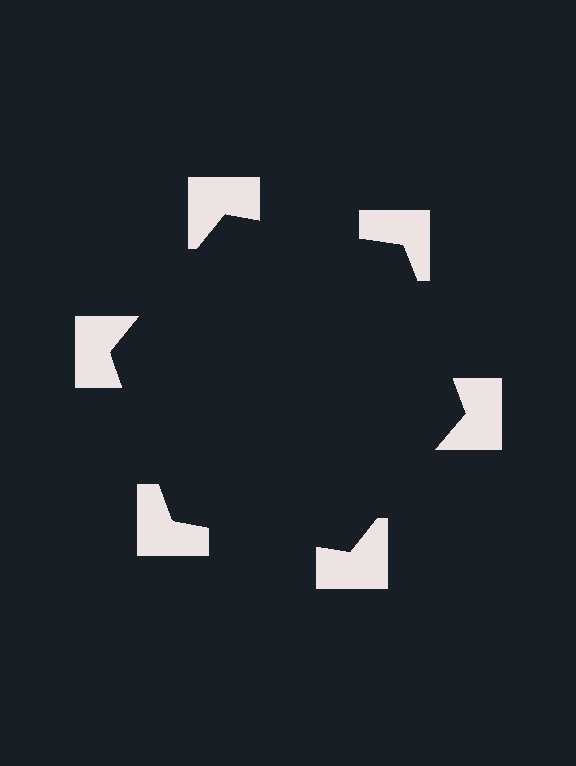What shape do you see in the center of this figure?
An illusory hexagon — its edges are inferred from the aligned wedge cuts in the notched squares, not physically drawn.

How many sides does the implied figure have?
6 sides.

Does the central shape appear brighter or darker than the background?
It typically appears slightly darker than the background, even though no actual brightness change is drawn.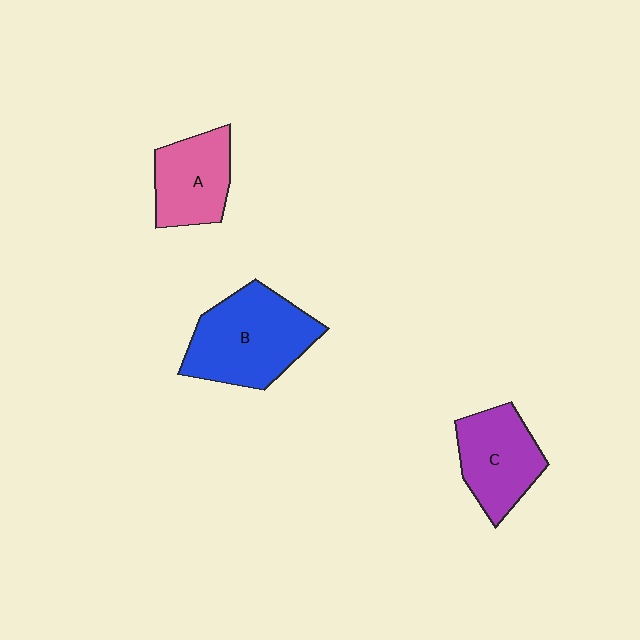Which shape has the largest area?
Shape B (blue).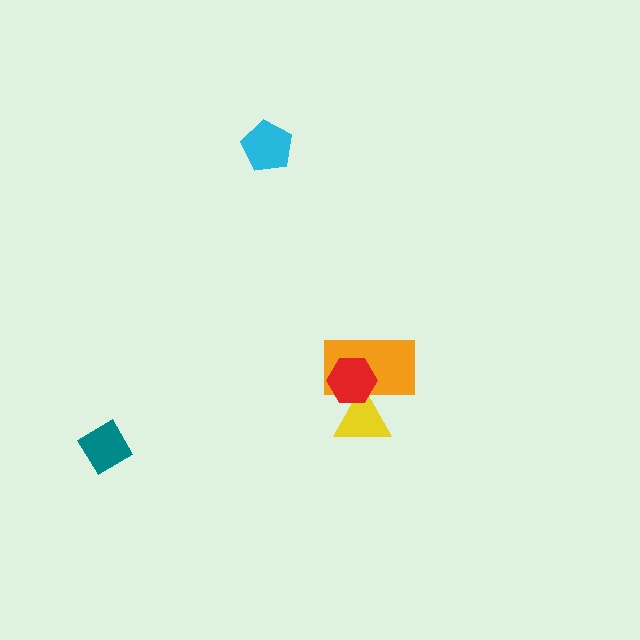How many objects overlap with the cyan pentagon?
0 objects overlap with the cyan pentagon.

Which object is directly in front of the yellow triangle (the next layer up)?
The orange rectangle is directly in front of the yellow triangle.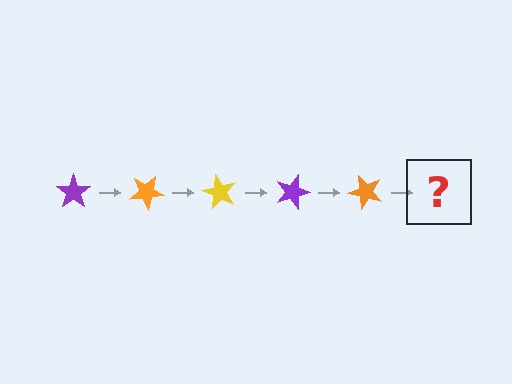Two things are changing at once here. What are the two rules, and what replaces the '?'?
The two rules are that it rotates 30 degrees each step and the color cycles through purple, orange, and yellow. The '?' should be a yellow star, rotated 150 degrees from the start.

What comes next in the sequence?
The next element should be a yellow star, rotated 150 degrees from the start.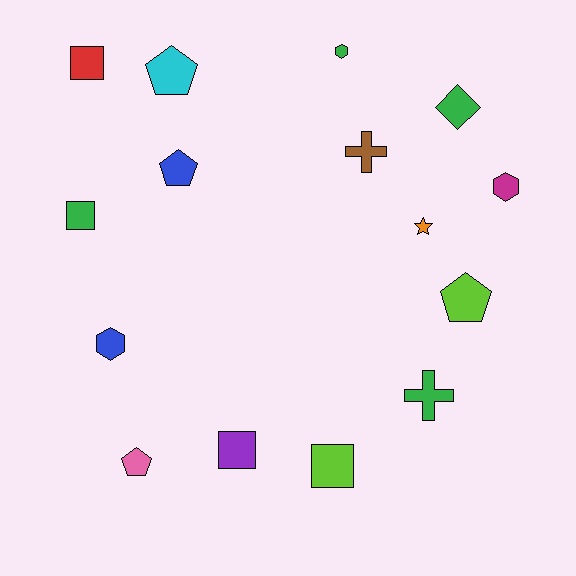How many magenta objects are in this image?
There is 1 magenta object.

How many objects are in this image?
There are 15 objects.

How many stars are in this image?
There is 1 star.